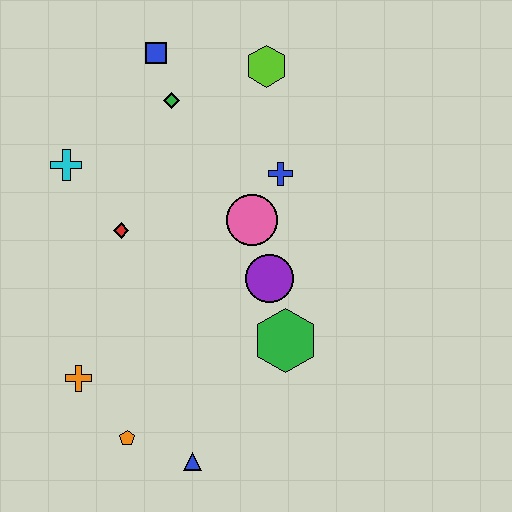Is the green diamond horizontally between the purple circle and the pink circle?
No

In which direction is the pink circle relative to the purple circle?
The pink circle is above the purple circle.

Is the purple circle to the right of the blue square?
Yes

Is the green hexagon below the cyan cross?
Yes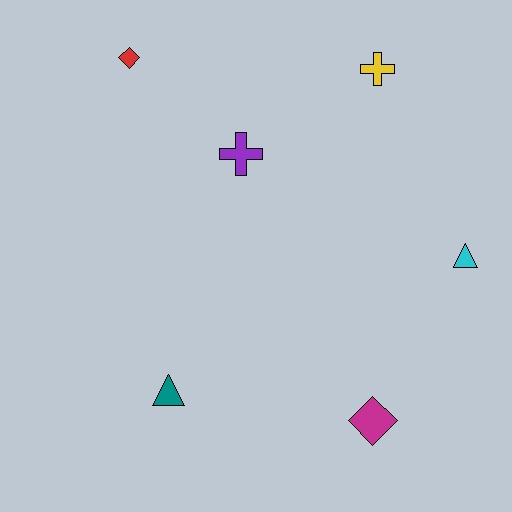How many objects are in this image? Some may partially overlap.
There are 6 objects.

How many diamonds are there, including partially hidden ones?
There are 2 diamonds.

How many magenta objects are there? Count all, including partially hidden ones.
There is 1 magenta object.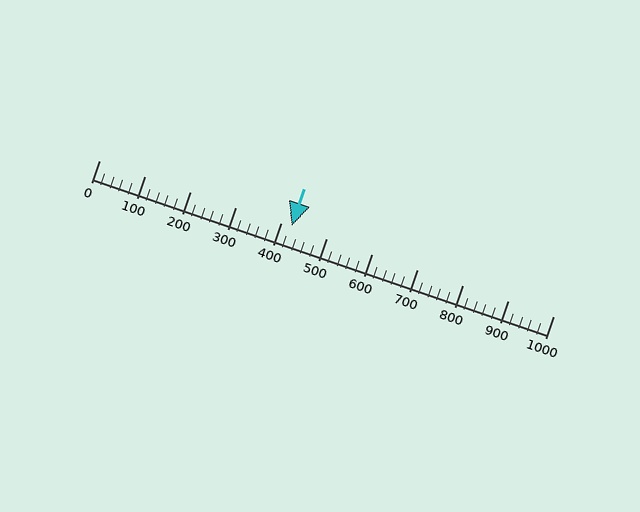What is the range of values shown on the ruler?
The ruler shows values from 0 to 1000.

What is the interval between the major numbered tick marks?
The major tick marks are spaced 100 units apart.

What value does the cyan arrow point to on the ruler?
The cyan arrow points to approximately 423.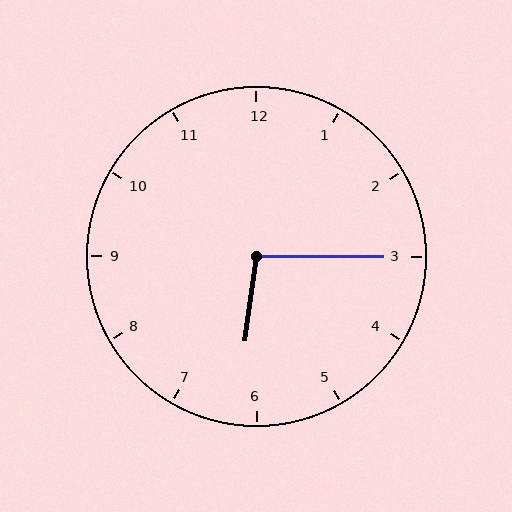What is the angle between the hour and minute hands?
Approximately 98 degrees.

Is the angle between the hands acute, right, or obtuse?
It is obtuse.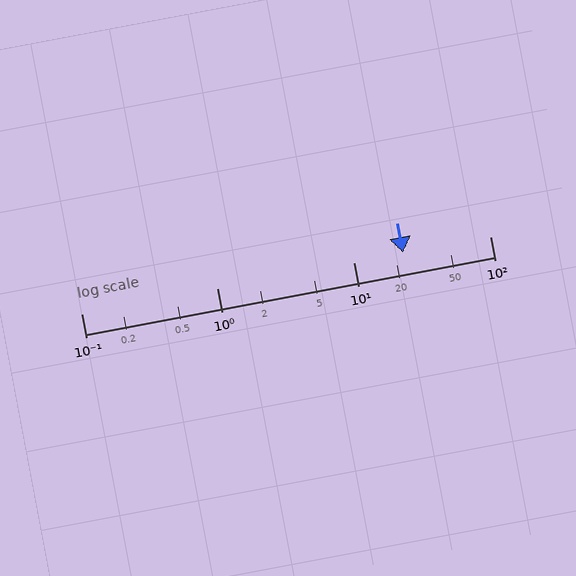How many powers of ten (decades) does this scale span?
The scale spans 3 decades, from 0.1 to 100.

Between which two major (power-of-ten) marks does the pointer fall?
The pointer is between 10 and 100.